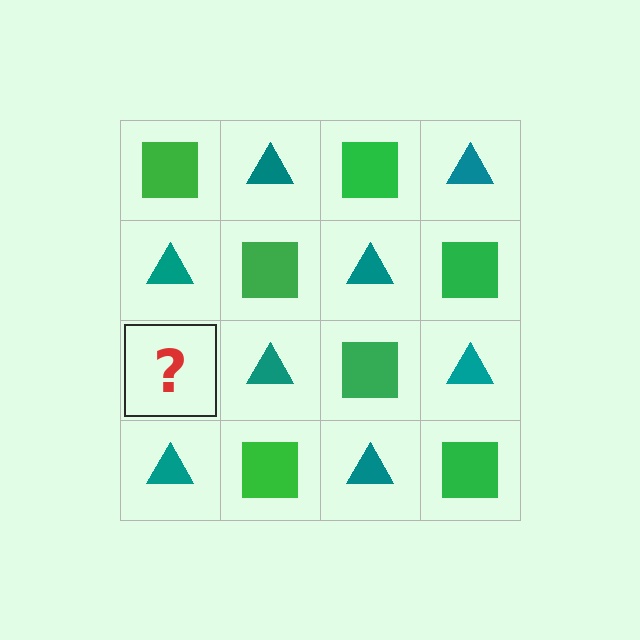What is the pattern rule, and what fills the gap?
The rule is that it alternates green square and teal triangle in a checkerboard pattern. The gap should be filled with a green square.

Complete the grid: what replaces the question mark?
The question mark should be replaced with a green square.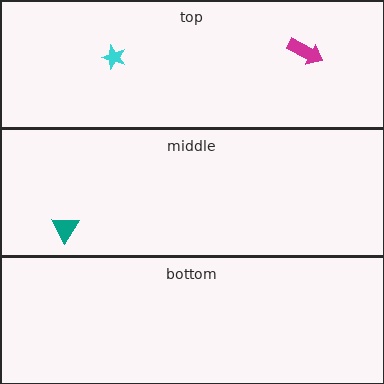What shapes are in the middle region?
The teal triangle.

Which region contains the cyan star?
The top region.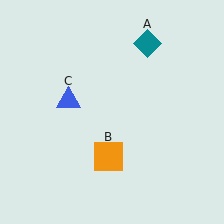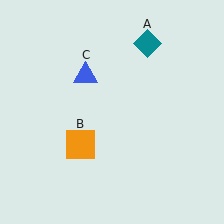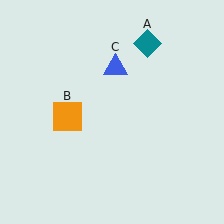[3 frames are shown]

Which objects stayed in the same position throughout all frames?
Teal diamond (object A) remained stationary.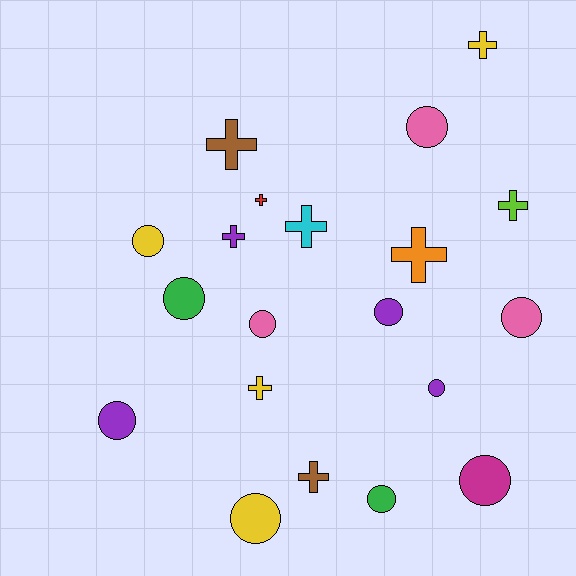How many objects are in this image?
There are 20 objects.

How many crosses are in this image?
There are 9 crosses.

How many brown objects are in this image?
There are 2 brown objects.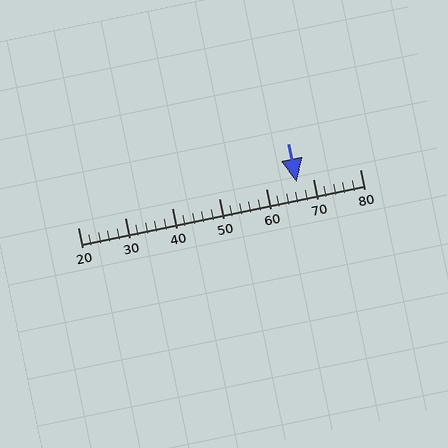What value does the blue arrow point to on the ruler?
The blue arrow points to approximately 67.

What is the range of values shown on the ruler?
The ruler shows values from 20 to 80.